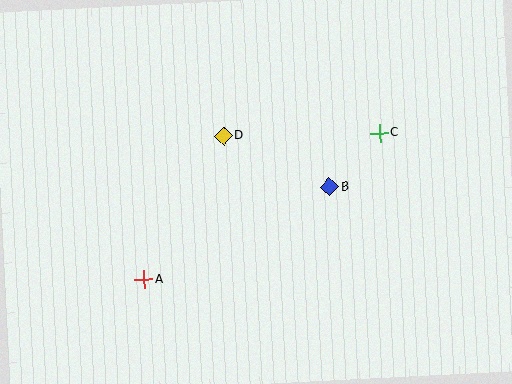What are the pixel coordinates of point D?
Point D is at (223, 136).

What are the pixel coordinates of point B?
Point B is at (330, 187).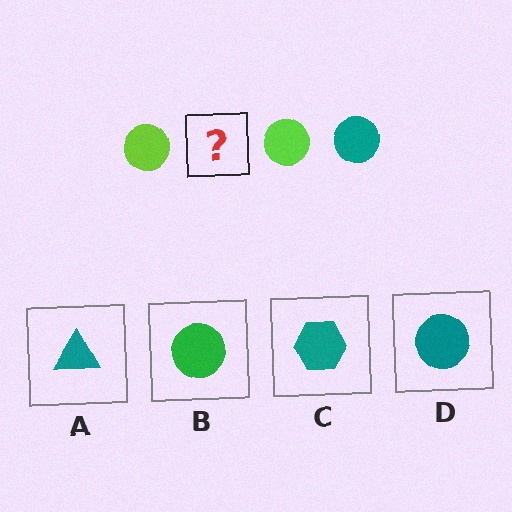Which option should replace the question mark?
Option D.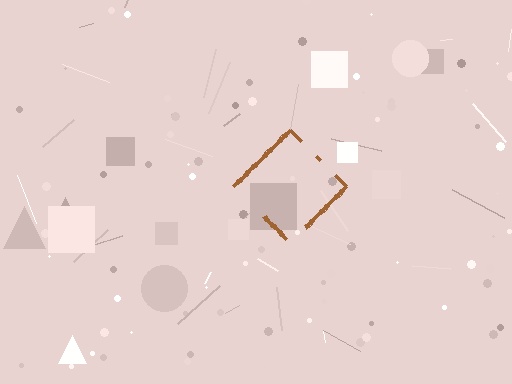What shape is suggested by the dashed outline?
The dashed outline suggests a diamond.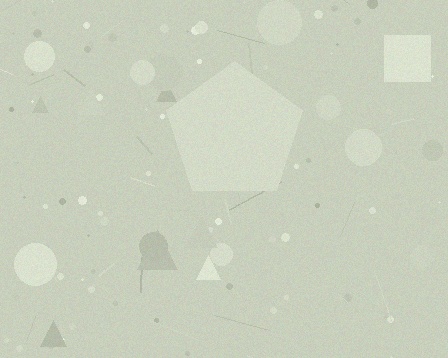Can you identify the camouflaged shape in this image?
The camouflaged shape is a pentagon.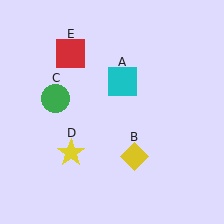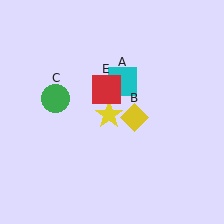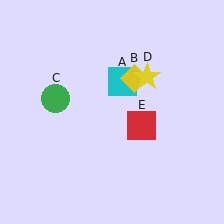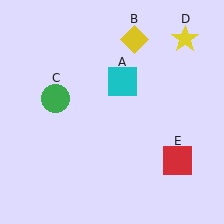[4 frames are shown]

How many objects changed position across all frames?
3 objects changed position: yellow diamond (object B), yellow star (object D), red square (object E).